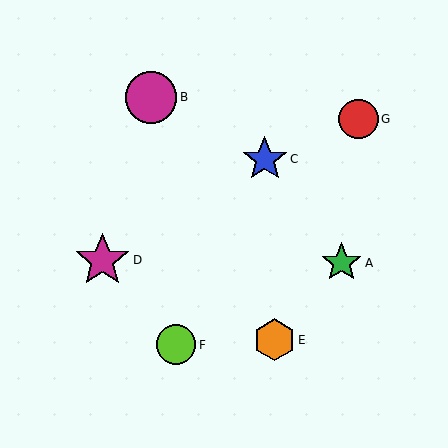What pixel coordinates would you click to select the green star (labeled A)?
Click at (342, 263) to select the green star A.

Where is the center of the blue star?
The center of the blue star is at (265, 159).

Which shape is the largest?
The magenta star (labeled D) is the largest.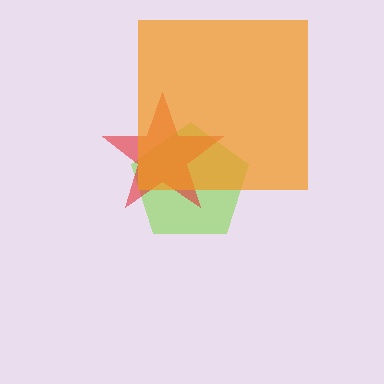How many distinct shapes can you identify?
There are 3 distinct shapes: a lime pentagon, a red star, an orange square.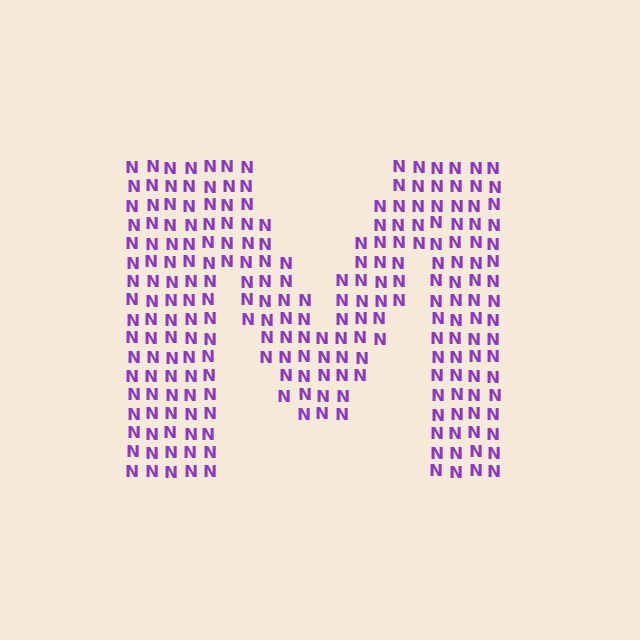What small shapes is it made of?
It is made of small letter N's.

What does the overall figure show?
The overall figure shows the letter M.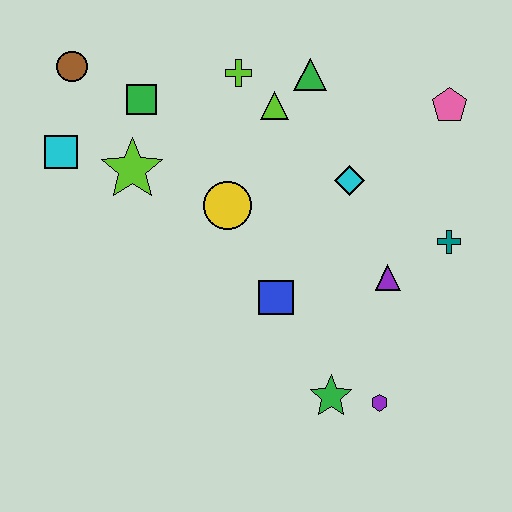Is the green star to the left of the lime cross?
No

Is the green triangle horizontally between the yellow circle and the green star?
Yes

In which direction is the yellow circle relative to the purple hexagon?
The yellow circle is above the purple hexagon.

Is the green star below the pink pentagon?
Yes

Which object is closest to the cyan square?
The lime star is closest to the cyan square.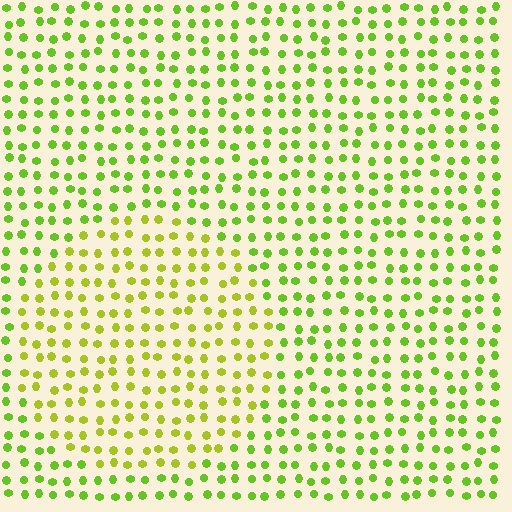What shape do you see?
I see a circle.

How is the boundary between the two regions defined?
The boundary is defined purely by a slight shift in hue (about 25 degrees). Spacing, size, and orientation are identical on both sides.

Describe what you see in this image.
The image is filled with small lime elements in a uniform arrangement. A circle-shaped region is visible where the elements are tinted to a slightly different hue, forming a subtle color boundary.